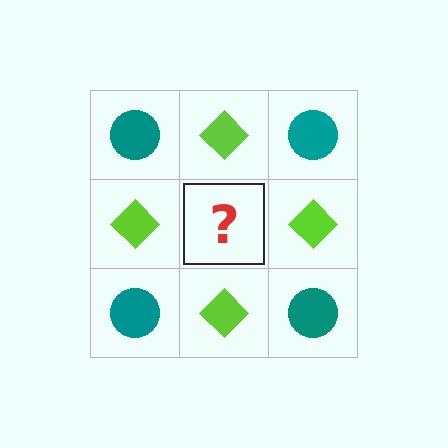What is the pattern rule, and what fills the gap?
The rule is that it alternates teal circle and lime diamond in a checkerboard pattern. The gap should be filled with a teal circle.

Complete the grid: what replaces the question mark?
The question mark should be replaced with a teal circle.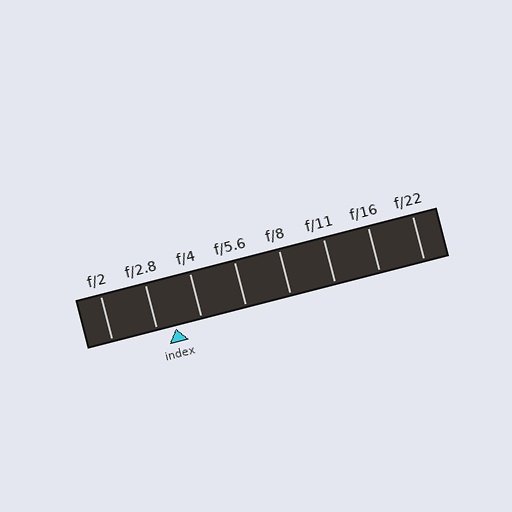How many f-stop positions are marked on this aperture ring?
There are 8 f-stop positions marked.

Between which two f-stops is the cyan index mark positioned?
The index mark is between f/2.8 and f/4.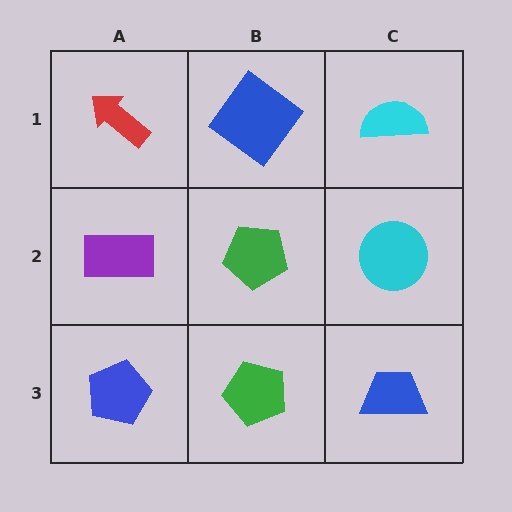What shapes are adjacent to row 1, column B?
A green pentagon (row 2, column B), a red arrow (row 1, column A), a cyan semicircle (row 1, column C).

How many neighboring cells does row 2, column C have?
3.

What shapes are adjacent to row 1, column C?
A cyan circle (row 2, column C), a blue diamond (row 1, column B).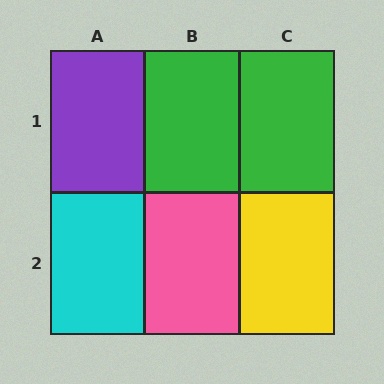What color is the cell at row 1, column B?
Green.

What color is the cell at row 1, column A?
Purple.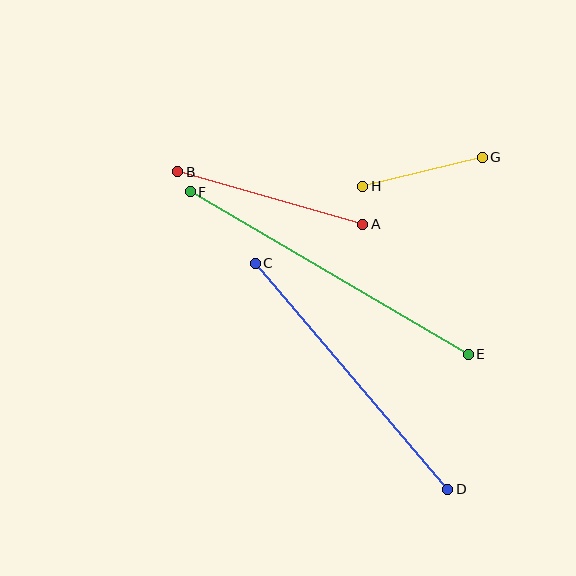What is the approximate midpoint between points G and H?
The midpoint is at approximately (422, 172) pixels.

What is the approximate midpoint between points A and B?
The midpoint is at approximately (270, 198) pixels.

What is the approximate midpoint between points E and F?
The midpoint is at approximately (329, 273) pixels.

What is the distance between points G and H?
The distance is approximately 123 pixels.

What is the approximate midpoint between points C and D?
The midpoint is at approximately (351, 376) pixels.